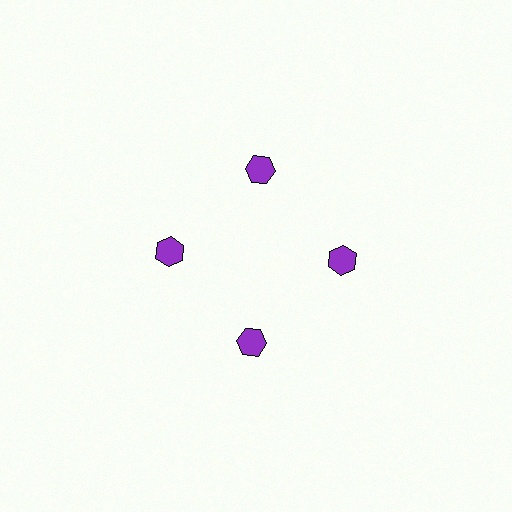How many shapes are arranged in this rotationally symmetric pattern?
There are 4 shapes, arranged in 4 groups of 1.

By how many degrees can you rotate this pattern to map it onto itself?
The pattern maps onto itself every 90 degrees of rotation.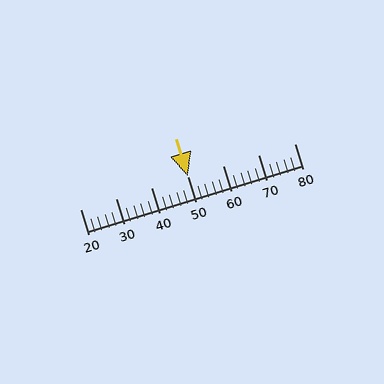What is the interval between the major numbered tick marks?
The major tick marks are spaced 10 units apart.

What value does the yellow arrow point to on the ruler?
The yellow arrow points to approximately 50.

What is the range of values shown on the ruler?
The ruler shows values from 20 to 80.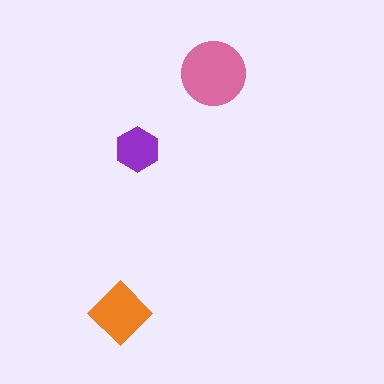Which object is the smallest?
The purple hexagon.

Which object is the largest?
The pink circle.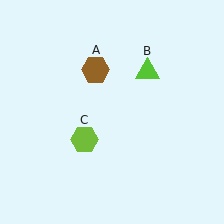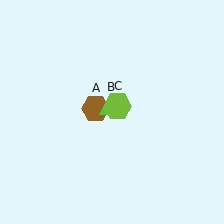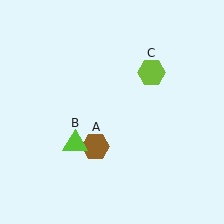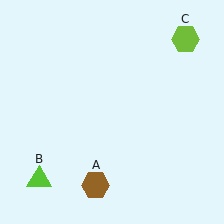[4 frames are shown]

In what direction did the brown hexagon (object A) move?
The brown hexagon (object A) moved down.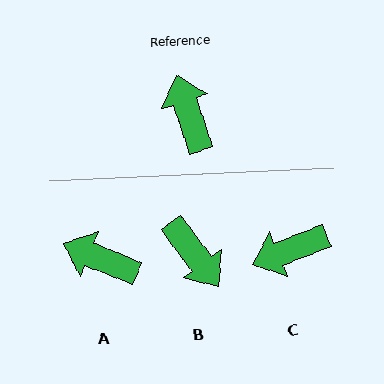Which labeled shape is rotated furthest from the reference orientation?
B, about 161 degrees away.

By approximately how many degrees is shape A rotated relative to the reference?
Approximately 49 degrees counter-clockwise.